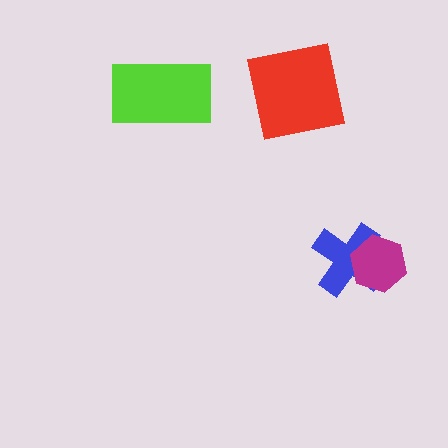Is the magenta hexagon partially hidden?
No, no other shape covers it.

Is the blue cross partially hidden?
Yes, it is partially covered by another shape.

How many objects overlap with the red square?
0 objects overlap with the red square.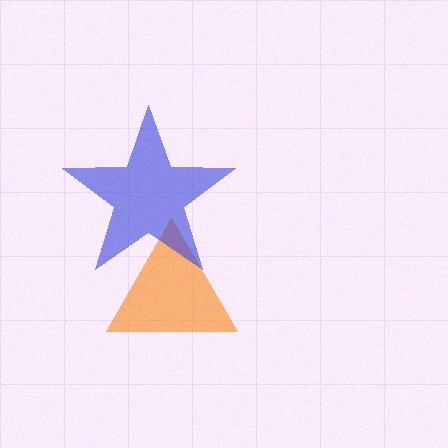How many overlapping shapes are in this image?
There are 2 overlapping shapes in the image.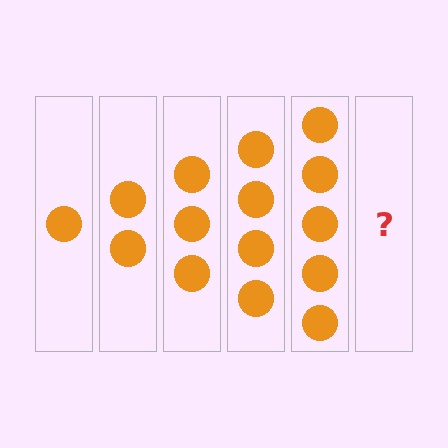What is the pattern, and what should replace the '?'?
The pattern is that each step adds one more circle. The '?' should be 6 circles.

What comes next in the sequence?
The next element should be 6 circles.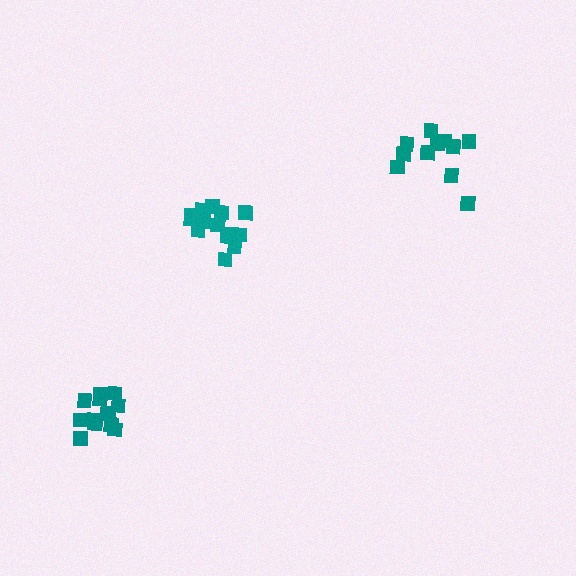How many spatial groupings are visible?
There are 3 spatial groupings.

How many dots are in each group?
Group 1: 12 dots, Group 2: 13 dots, Group 3: 15 dots (40 total).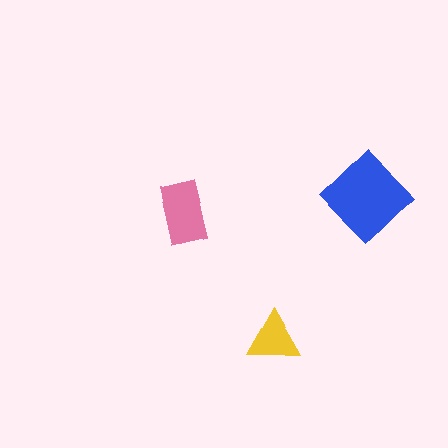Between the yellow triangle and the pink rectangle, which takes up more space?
The pink rectangle.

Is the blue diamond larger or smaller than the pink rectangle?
Larger.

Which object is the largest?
The blue diamond.